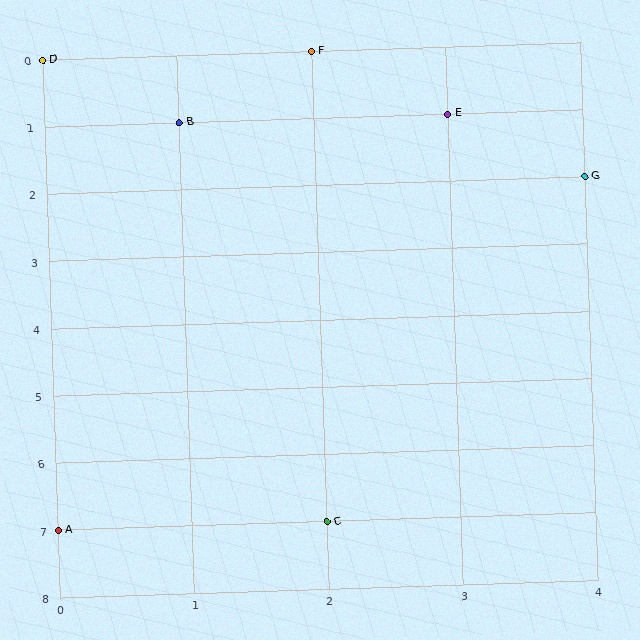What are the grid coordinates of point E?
Point E is at grid coordinates (3, 1).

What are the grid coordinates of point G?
Point G is at grid coordinates (4, 2).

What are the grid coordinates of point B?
Point B is at grid coordinates (1, 1).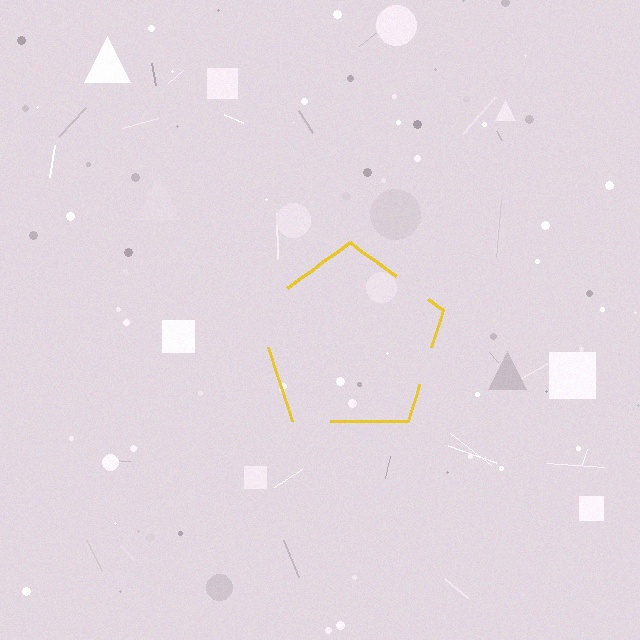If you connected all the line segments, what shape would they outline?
They would outline a pentagon.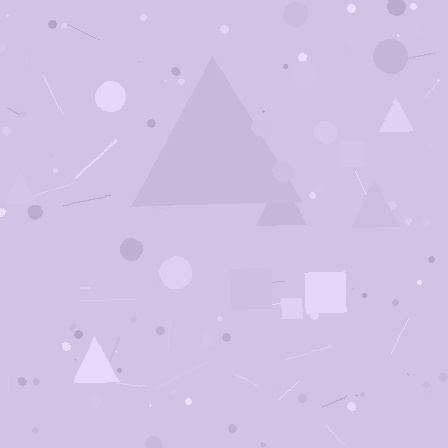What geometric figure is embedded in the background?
A triangle is embedded in the background.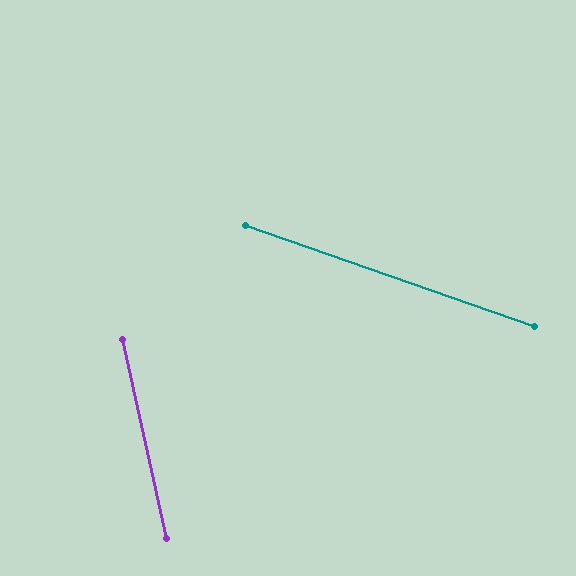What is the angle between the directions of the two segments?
Approximately 58 degrees.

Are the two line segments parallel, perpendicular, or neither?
Neither parallel nor perpendicular — they differ by about 58°.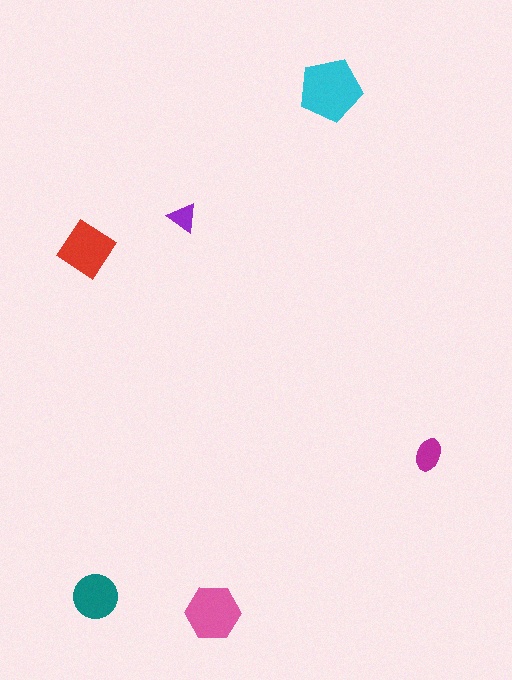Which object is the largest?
The cyan pentagon.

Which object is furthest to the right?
The magenta ellipse is rightmost.